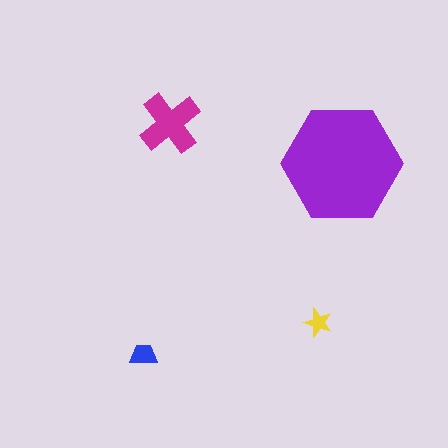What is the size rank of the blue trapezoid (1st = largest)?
3rd.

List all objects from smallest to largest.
The yellow star, the blue trapezoid, the magenta cross, the purple hexagon.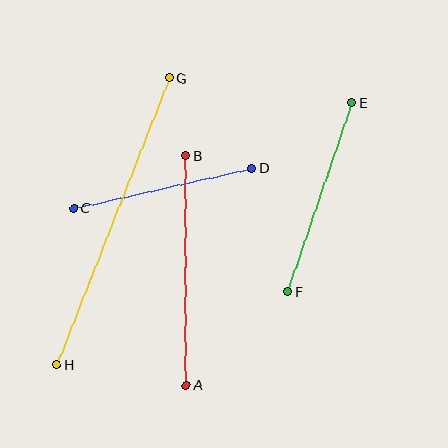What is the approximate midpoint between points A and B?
The midpoint is at approximately (186, 270) pixels.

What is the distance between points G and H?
The distance is approximately 308 pixels.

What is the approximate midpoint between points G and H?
The midpoint is at approximately (113, 221) pixels.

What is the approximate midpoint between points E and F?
The midpoint is at approximately (320, 197) pixels.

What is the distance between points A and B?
The distance is approximately 229 pixels.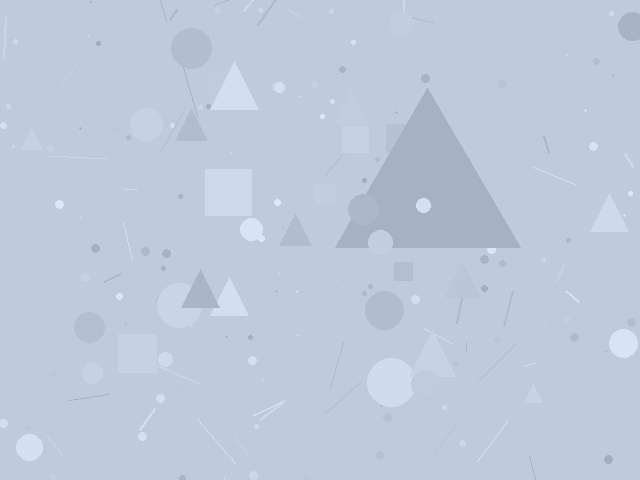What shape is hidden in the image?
A triangle is hidden in the image.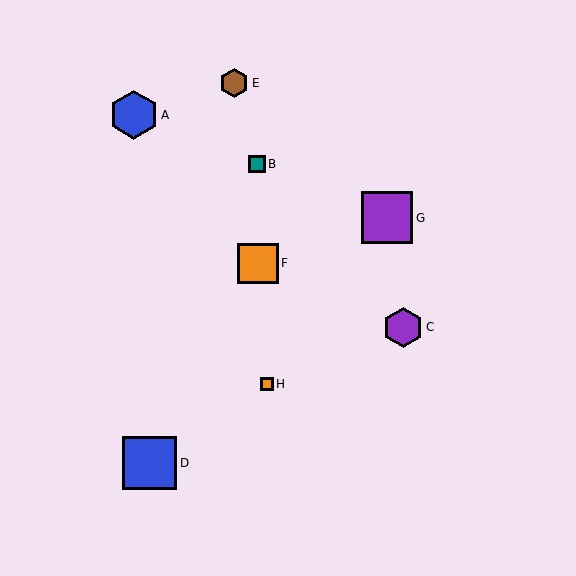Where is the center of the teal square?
The center of the teal square is at (257, 164).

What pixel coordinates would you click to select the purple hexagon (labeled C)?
Click at (403, 327) to select the purple hexagon C.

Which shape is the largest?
The blue square (labeled D) is the largest.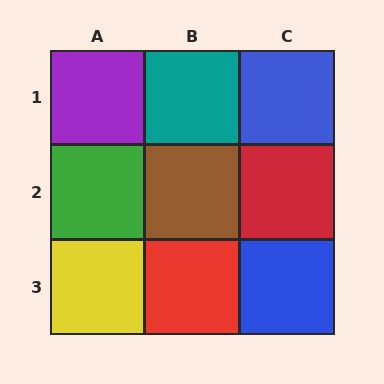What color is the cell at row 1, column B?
Teal.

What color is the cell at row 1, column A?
Purple.